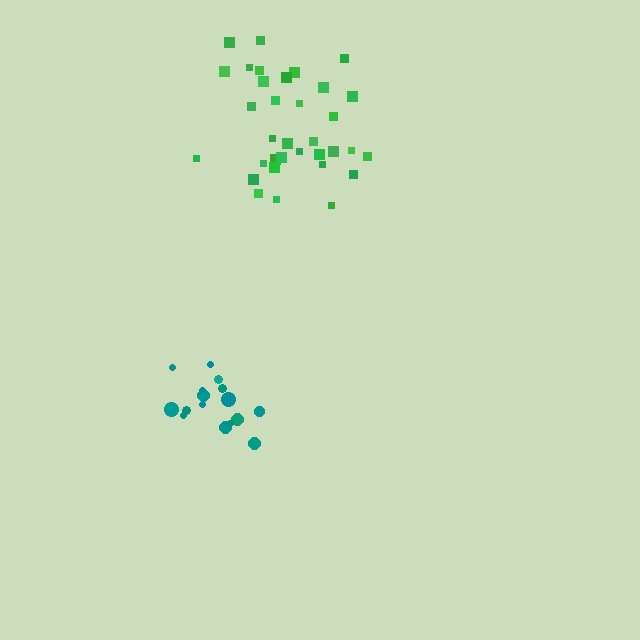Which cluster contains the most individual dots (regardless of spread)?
Green (34).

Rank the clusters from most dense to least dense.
teal, green.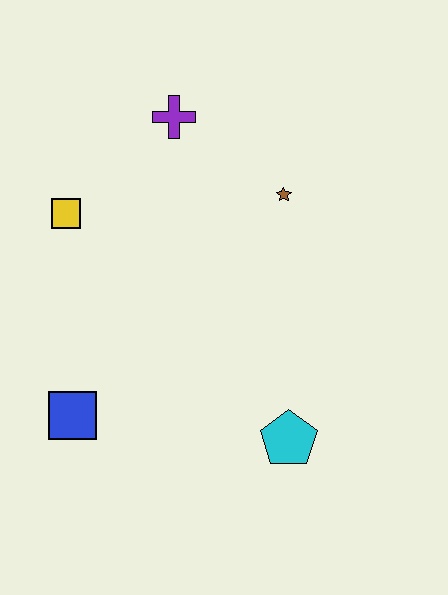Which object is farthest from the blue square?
The purple cross is farthest from the blue square.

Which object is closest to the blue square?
The yellow square is closest to the blue square.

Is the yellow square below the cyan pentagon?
No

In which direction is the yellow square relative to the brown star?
The yellow square is to the left of the brown star.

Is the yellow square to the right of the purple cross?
No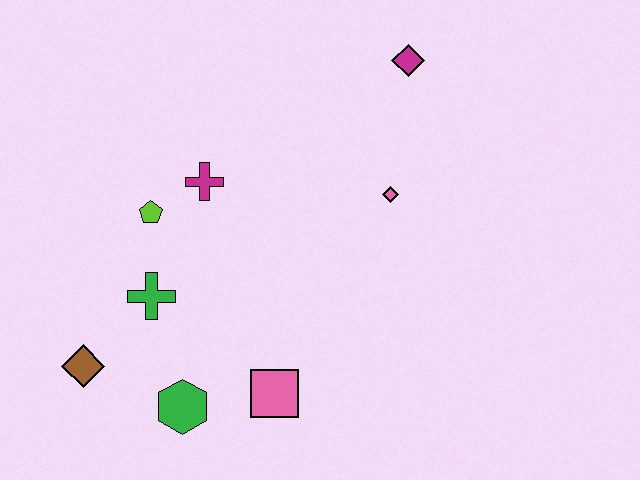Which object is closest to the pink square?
The green hexagon is closest to the pink square.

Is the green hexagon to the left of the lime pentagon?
No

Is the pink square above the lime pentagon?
No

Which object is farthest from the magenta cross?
The magenta diamond is farthest from the magenta cross.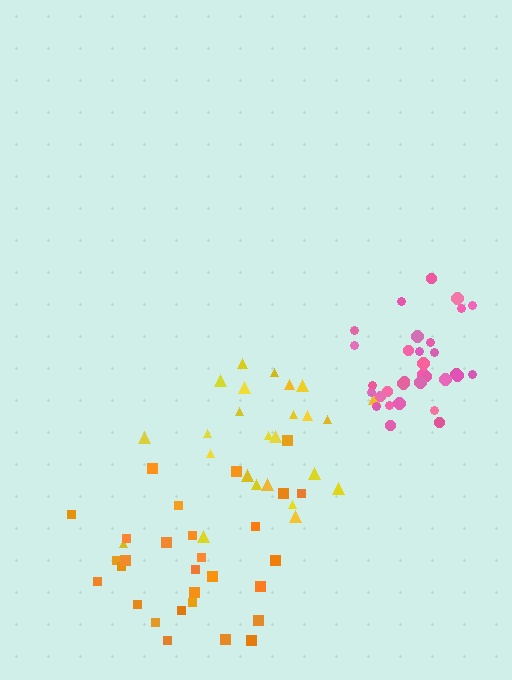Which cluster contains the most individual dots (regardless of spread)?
Pink (32).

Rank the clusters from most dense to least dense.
pink, orange, yellow.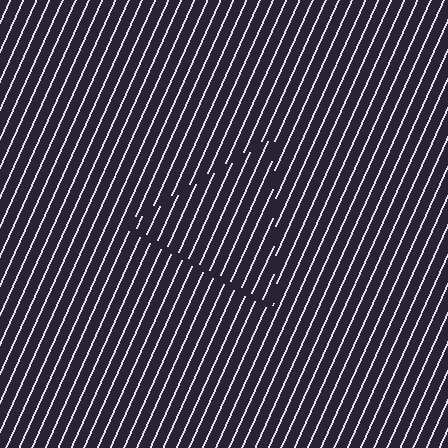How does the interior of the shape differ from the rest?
The interior of the shape contains the same grating, shifted by half a period — the contour is defined by the phase discontinuity where line-ends from the inner and outer gratings abut.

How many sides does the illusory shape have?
3 sides — the line-ends trace a triangle.